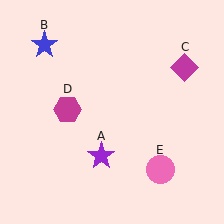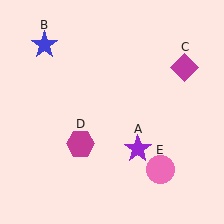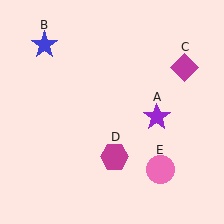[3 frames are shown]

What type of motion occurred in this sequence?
The purple star (object A), magenta hexagon (object D) rotated counterclockwise around the center of the scene.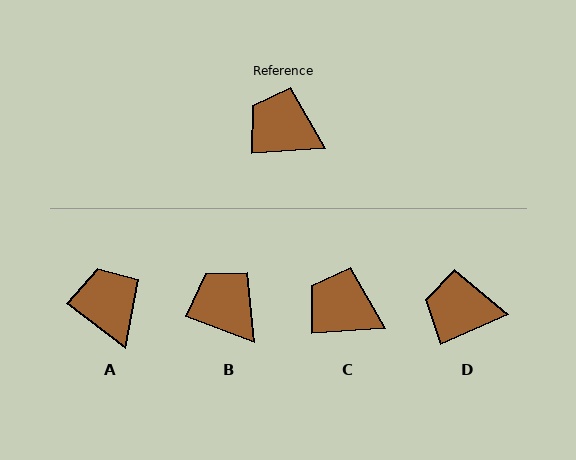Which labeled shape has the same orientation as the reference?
C.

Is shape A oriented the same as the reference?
No, it is off by about 41 degrees.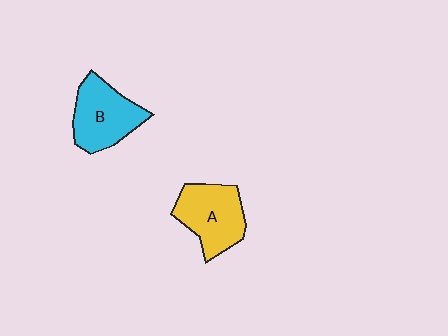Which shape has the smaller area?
Shape B (cyan).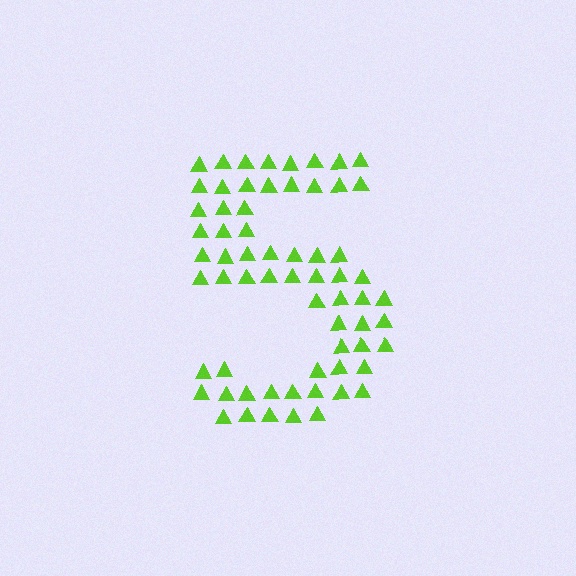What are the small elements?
The small elements are triangles.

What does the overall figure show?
The overall figure shows the digit 5.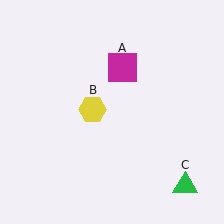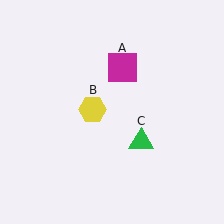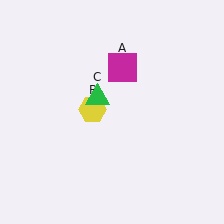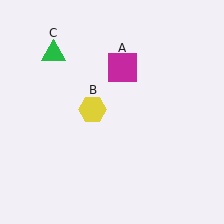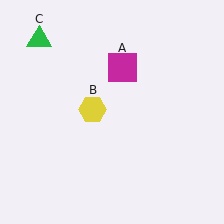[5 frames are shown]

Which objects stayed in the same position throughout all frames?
Magenta square (object A) and yellow hexagon (object B) remained stationary.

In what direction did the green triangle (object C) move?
The green triangle (object C) moved up and to the left.